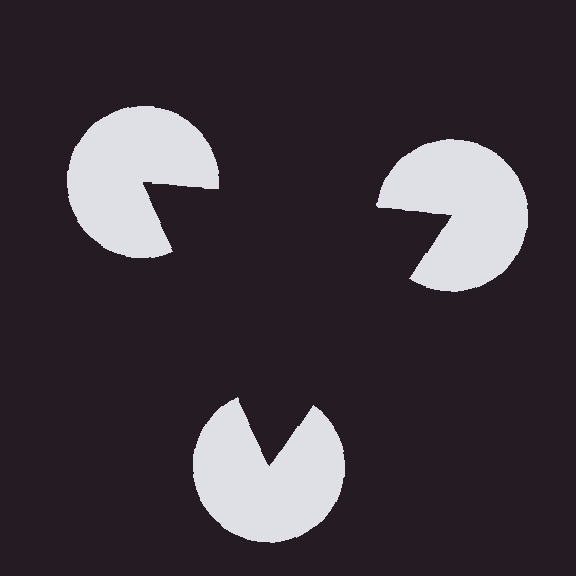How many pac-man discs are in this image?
There are 3 — one at each vertex of the illusory triangle.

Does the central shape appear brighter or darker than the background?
It typically appears slightly darker than the background, even though no actual brightness change is drawn.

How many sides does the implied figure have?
3 sides.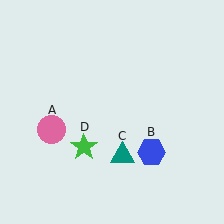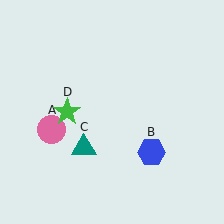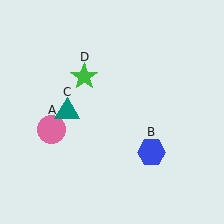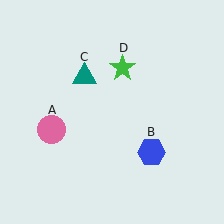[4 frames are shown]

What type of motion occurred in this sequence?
The teal triangle (object C), green star (object D) rotated clockwise around the center of the scene.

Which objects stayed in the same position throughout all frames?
Pink circle (object A) and blue hexagon (object B) remained stationary.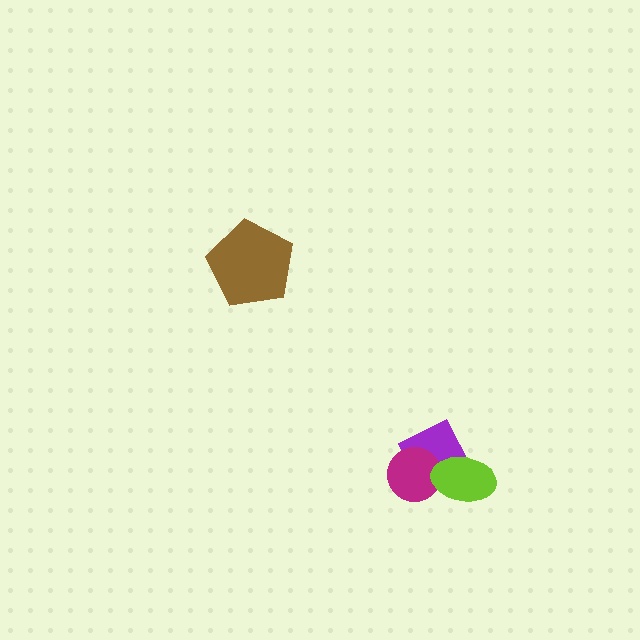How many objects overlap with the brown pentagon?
0 objects overlap with the brown pentagon.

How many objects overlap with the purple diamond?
2 objects overlap with the purple diamond.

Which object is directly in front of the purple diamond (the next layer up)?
The magenta circle is directly in front of the purple diamond.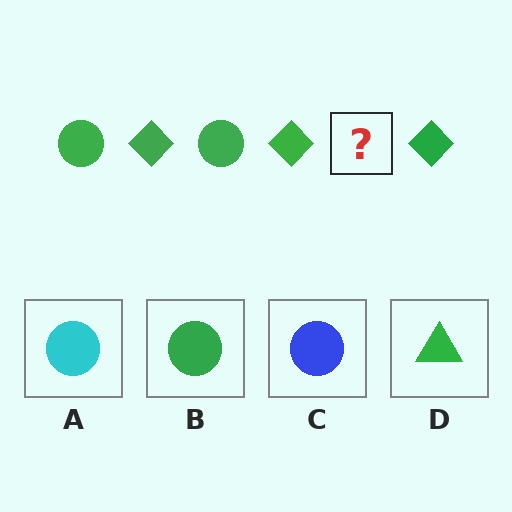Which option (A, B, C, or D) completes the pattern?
B.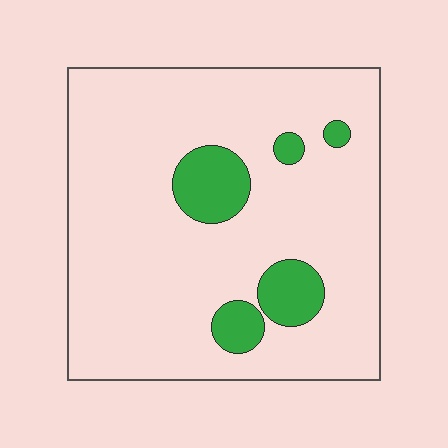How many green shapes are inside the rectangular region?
5.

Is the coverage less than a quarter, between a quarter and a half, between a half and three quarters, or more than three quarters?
Less than a quarter.